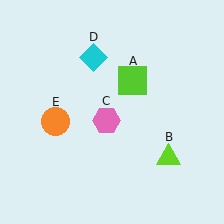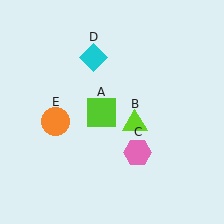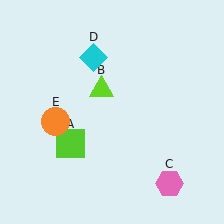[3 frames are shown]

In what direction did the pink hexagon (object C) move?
The pink hexagon (object C) moved down and to the right.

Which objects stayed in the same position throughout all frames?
Cyan diamond (object D) and orange circle (object E) remained stationary.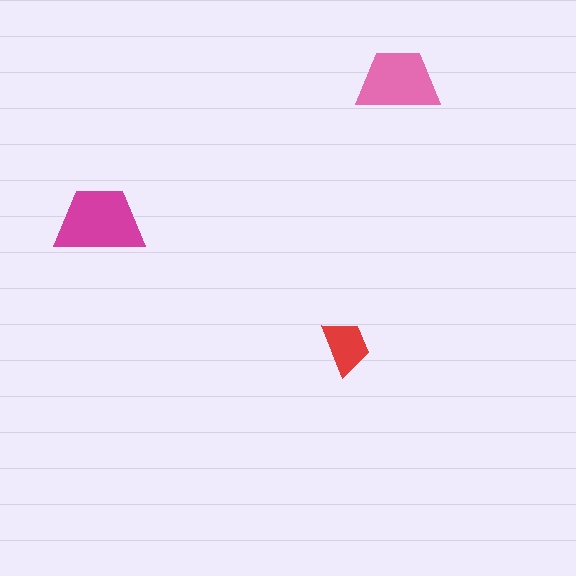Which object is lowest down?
The red trapezoid is bottommost.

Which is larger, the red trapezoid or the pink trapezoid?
The pink one.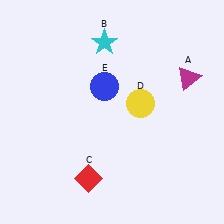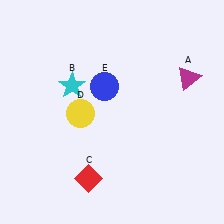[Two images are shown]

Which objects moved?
The objects that moved are: the cyan star (B), the yellow circle (D).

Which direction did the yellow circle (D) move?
The yellow circle (D) moved left.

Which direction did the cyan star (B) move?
The cyan star (B) moved down.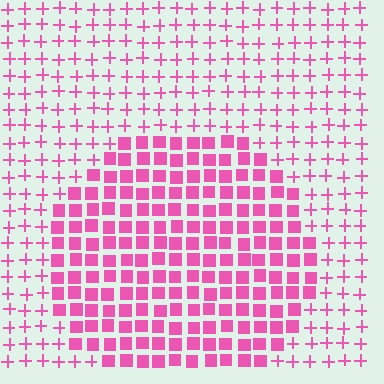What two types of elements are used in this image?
The image uses squares inside the circle region and plus signs outside it.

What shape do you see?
I see a circle.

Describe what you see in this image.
The image is filled with small pink elements arranged in a uniform grid. A circle-shaped region contains squares, while the surrounding area contains plus signs. The boundary is defined purely by the change in element shape.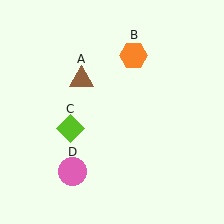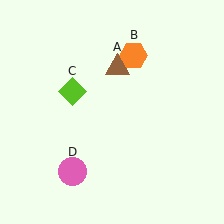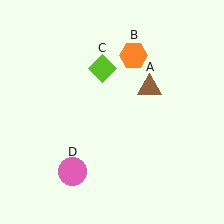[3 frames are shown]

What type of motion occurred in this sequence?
The brown triangle (object A), lime diamond (object C) rotated clockwise around the center of the scene.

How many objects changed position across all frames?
2 objects changed position: brown triangle (object A), lime diamond (object C).